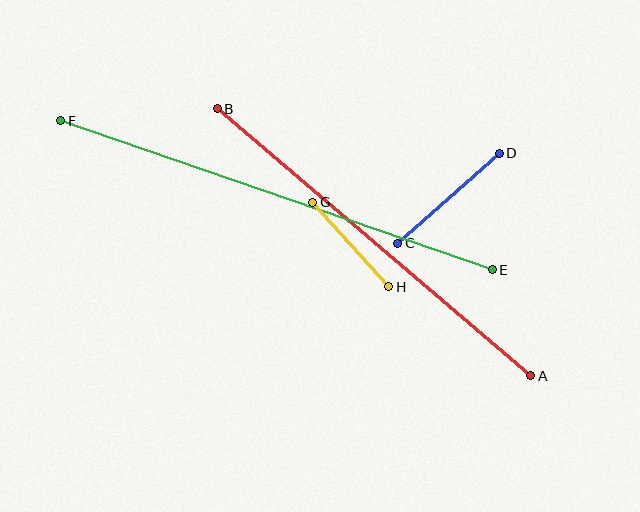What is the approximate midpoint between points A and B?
The midpoint is at approximately (374, 242) pixels.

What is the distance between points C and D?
The distance is approximately 136 pixels.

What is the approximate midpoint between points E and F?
The midpoint is at approximately (277, 195) pixels.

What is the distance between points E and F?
The distance is approximately 456 pixels.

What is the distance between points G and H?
The distance is approximately 114 pixels.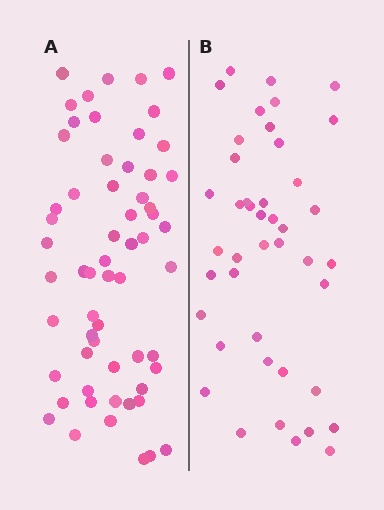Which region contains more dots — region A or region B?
Region A (the left region) has more dots.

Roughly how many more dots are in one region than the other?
Region A has approximately 15 more dots than region B.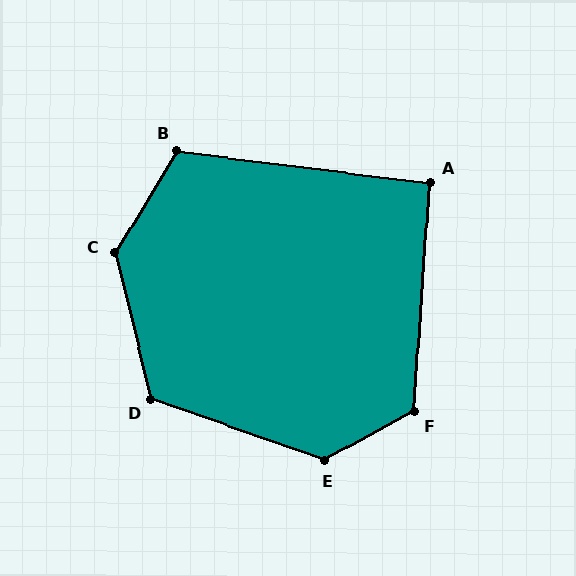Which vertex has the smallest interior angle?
A, at approximately 93 degrees.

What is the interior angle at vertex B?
Approximately 114 degrees (obtuse).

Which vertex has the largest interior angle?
C, at approximately 135 degrees.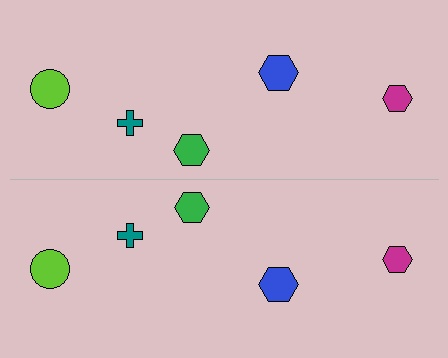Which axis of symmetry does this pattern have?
The pattern has a horizontal axis of symmetry running through the center of the image.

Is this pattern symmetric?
Yes, this pattern has bilateral (reflection) symmetry.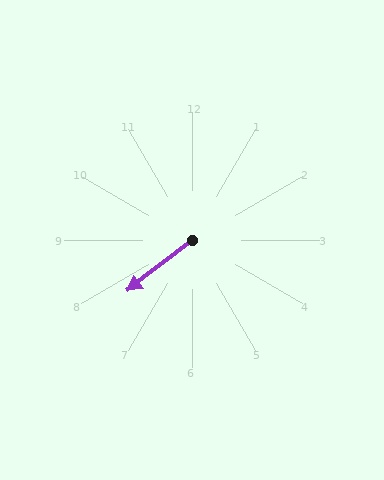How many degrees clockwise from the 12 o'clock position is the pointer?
Approximately 232 degrees.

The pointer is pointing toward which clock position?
Roughly 8 o'clock.